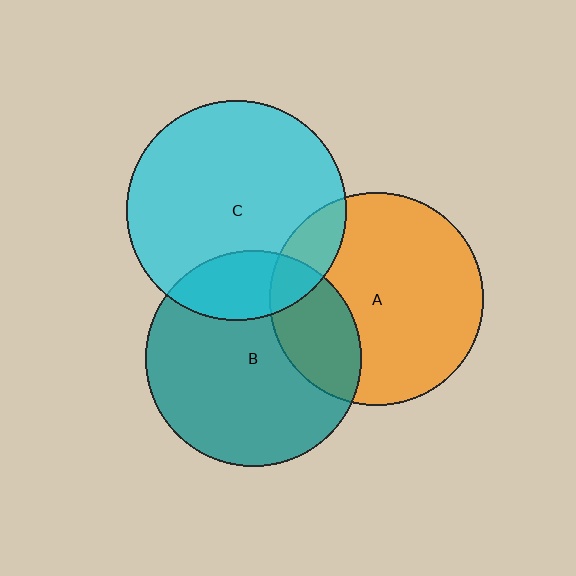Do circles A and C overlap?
Yes.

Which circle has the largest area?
Circle C (cyan).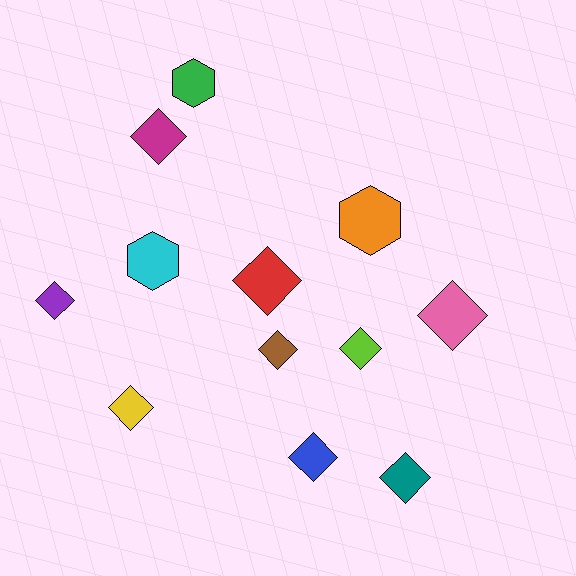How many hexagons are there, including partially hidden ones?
There are 3 hexagons.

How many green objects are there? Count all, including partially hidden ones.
There is 1 green object.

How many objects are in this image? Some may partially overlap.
There are 12 objects.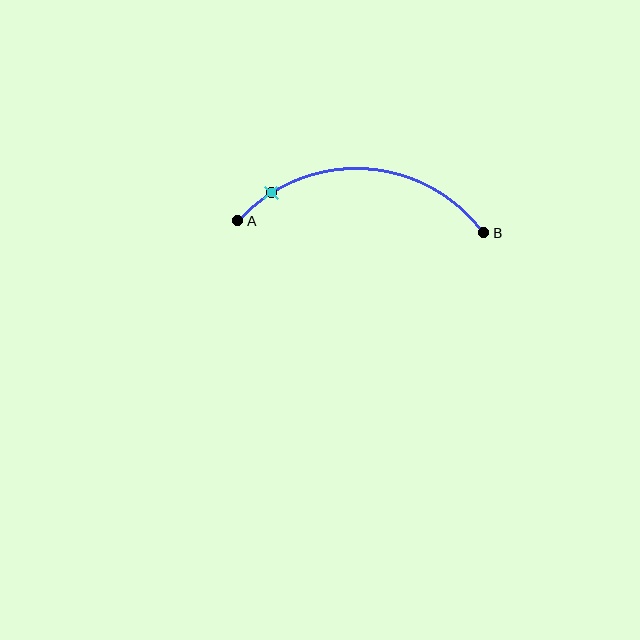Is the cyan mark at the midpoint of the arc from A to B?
No. The cyan mark lies on the arc but is closer to endpoint A. The arc midpoint would be at the point on the curve equidistant along the arc from both A and B.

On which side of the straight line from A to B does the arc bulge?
The arc bulges above the straight line connecting A and B.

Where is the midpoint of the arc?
The arc midpoint is the point on the curve farthest from the straight line joining A and B. It sits above that line.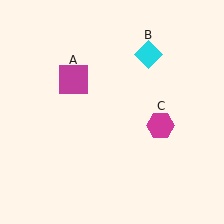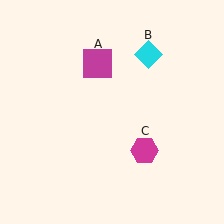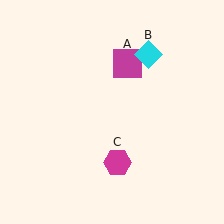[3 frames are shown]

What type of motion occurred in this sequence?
The magenta square (object A), magenta hexagon (object C) rotated clockwise around the center of the scene.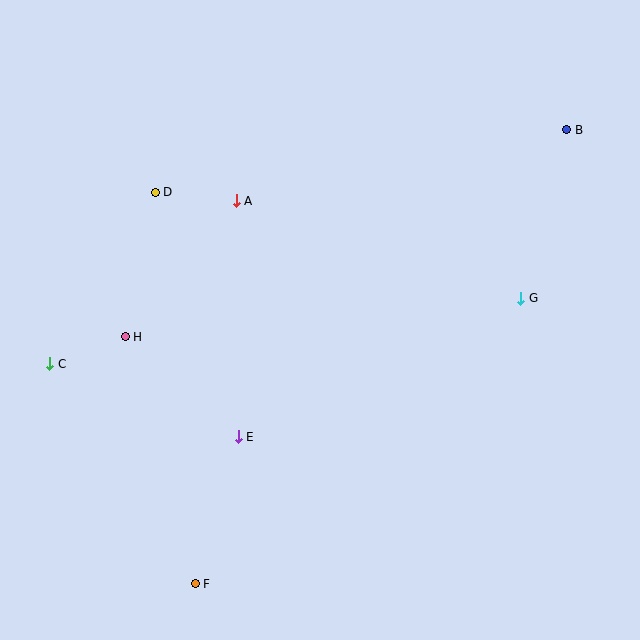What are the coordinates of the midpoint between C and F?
The midpoint between C and F is at (123, 474).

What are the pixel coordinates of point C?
Point C is at (50, 364).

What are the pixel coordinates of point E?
Point E is at (238, 437).